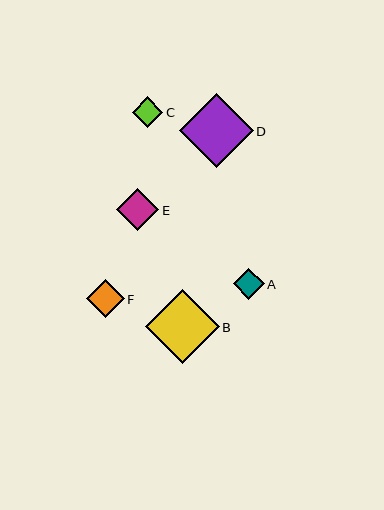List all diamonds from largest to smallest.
From largest to smallest: D, B, E, F, A, C.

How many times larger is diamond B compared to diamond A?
Diamond B is approximately 2.4 times the size of diamond A.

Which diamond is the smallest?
Diamond C is the smallest with a size of approximately 31 pixels.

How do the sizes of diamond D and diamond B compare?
Diamond D and diamond B are approximately the same size.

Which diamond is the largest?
Diamond D is the largest with a size of approximately 74 pixels.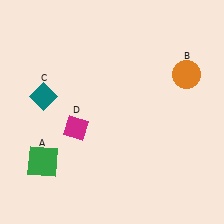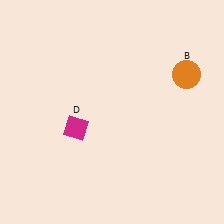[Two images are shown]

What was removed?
The green square (A), the teal diamond (C) were removed in Image 2.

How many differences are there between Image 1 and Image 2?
There are 2 differences between the two images.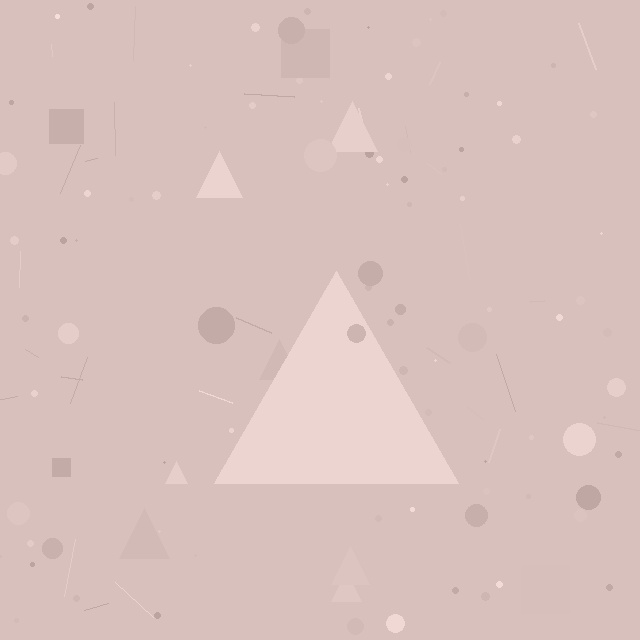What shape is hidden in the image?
A triangle is hidden in the image.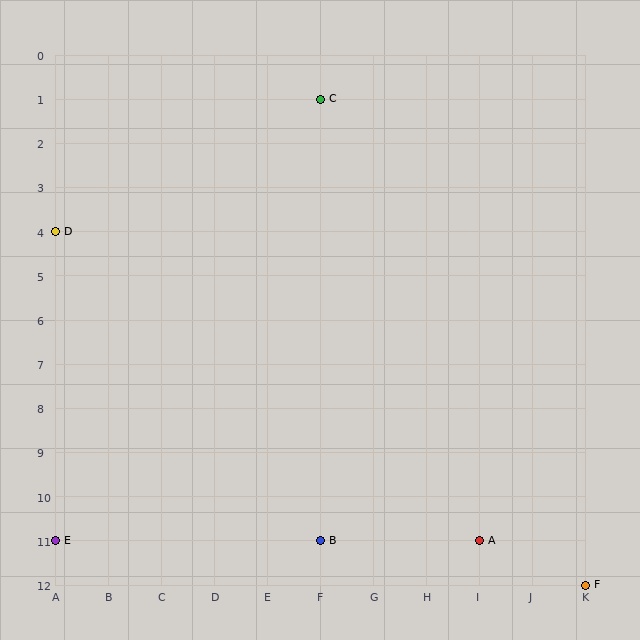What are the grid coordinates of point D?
Point D is at grid coordinates (A, 4).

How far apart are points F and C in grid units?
Points F and C are 5 columns and 11 rows apart (about 12.1 grid units diagonally).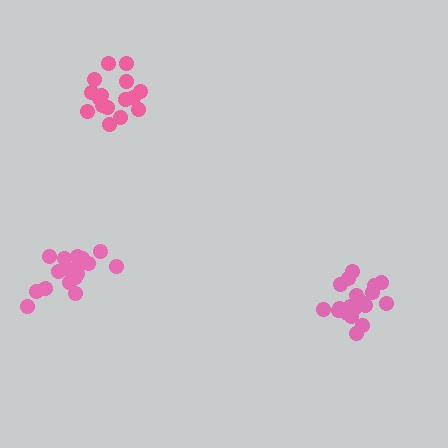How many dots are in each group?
Group 1: 21 dots, Group 2: 16 dots, Group 3: 18 dots (55 total).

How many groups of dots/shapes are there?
There are 3 groups.